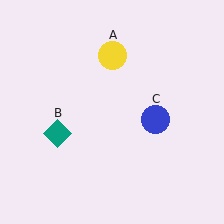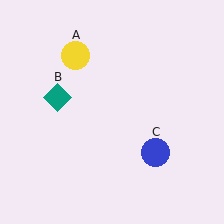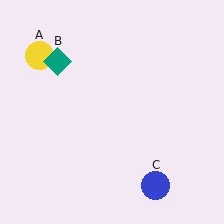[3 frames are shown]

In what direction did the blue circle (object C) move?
The blue circle (object C) moved down.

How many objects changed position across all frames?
3 objects changed position: yellow circle (object A), teal diamond (object B), blue circle (object C).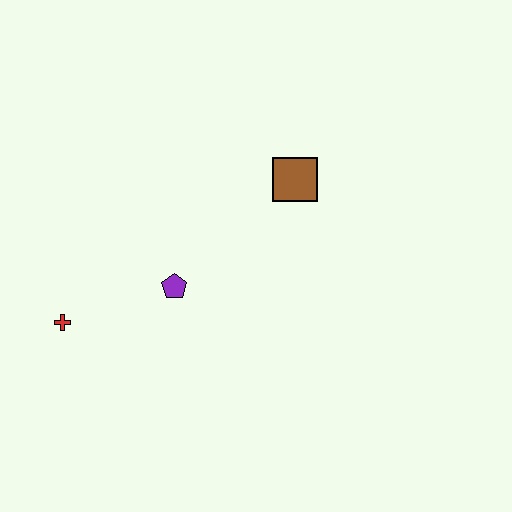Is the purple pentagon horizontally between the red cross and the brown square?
Yes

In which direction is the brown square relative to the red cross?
The brown square is to the right of the red cross.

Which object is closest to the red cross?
The purple pentagon is closest to the red cross.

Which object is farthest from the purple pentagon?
The brown square is farthest from the purple pentagon.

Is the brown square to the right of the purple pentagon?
Yes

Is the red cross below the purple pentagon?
Yes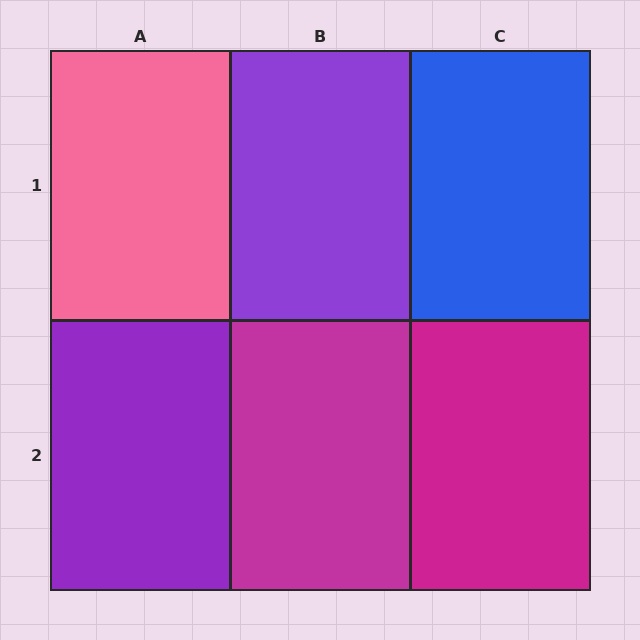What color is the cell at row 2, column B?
Magenta.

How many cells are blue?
1 cell is blue.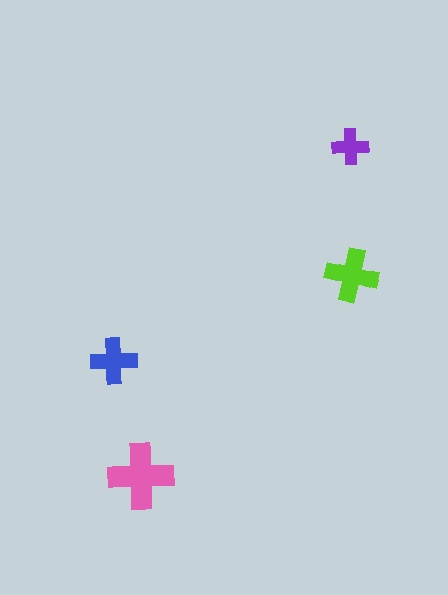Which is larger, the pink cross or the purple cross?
The pink one.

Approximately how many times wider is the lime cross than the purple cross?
About 1.5 times wider.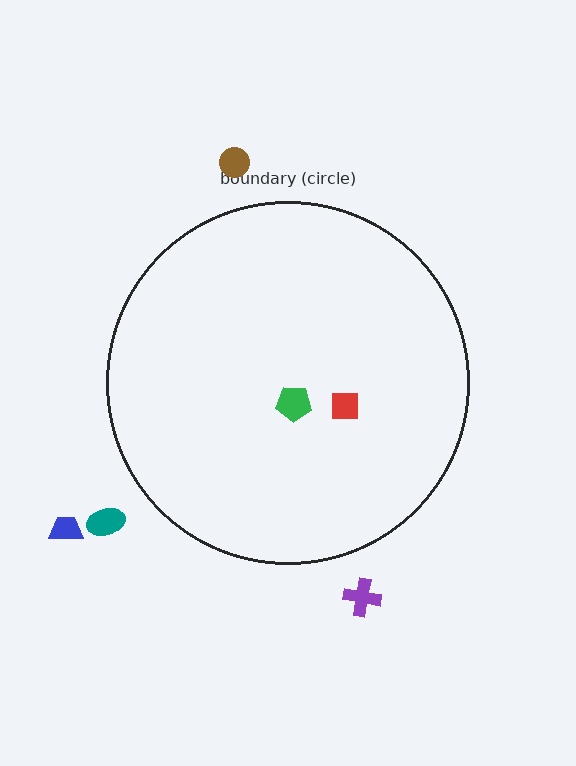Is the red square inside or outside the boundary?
Inside.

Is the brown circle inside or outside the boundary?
Outside.